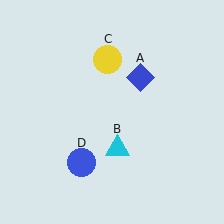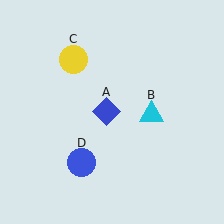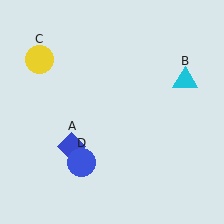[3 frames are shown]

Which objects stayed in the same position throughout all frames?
Blue circle (object D) remained stationary.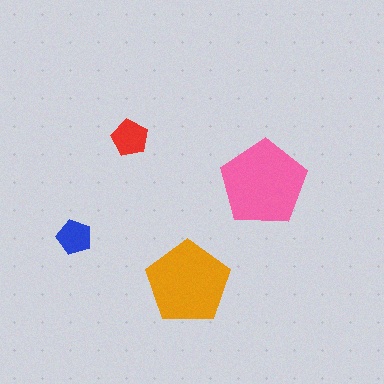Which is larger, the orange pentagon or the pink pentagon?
The pink one.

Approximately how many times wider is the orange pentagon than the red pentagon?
About 2.5 times wider.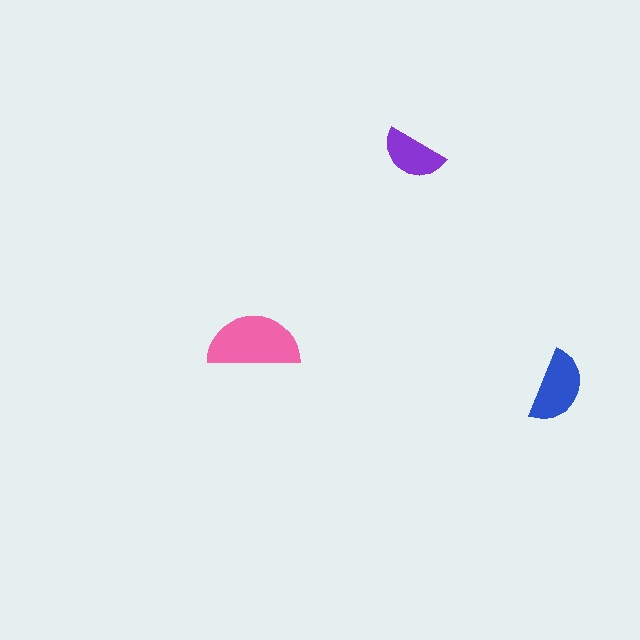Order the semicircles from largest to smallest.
the pink one, the blue one, the purple one.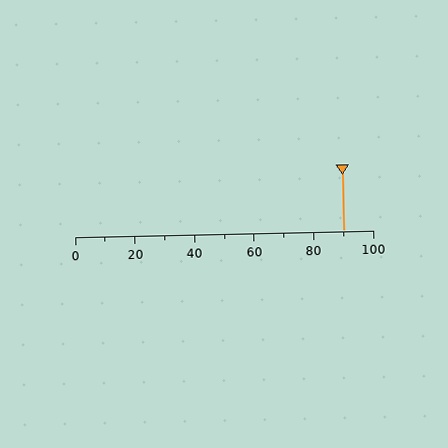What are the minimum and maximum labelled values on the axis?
The axis runs from 0 to 100.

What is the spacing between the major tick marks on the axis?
The major ticks are spaced 20 apart.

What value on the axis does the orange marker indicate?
The marker indicates approximately 90.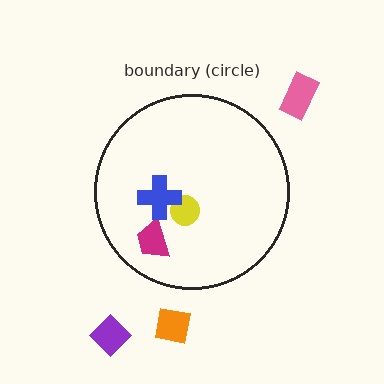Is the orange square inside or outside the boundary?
Outside.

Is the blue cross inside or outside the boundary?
Inside.